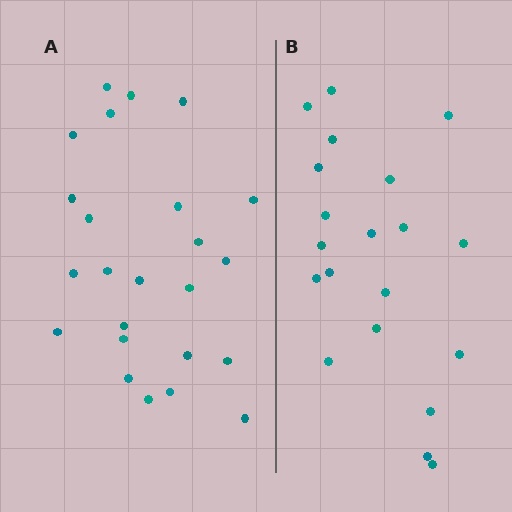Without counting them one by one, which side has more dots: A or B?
Region A (the left region) has more dots.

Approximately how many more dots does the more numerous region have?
Region A has about 4 more dots than region B.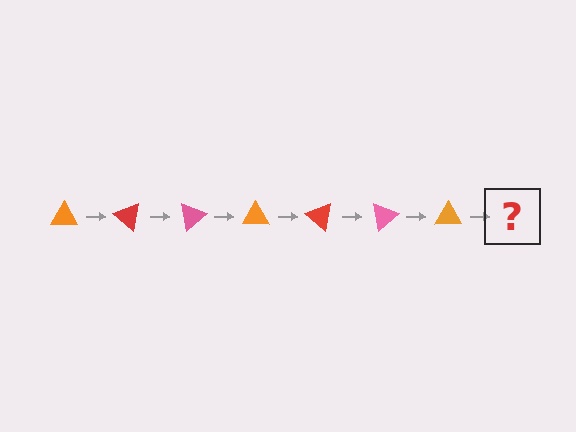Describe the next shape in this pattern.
It should be a red triangle, rotated 280 degrees from the start.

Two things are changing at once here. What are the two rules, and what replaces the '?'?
The two rules are that it rotates 40 degrees each step and the color cycles through orange, red, and pink. The '?' should be a red triangle, rotated 280 degrees from the start.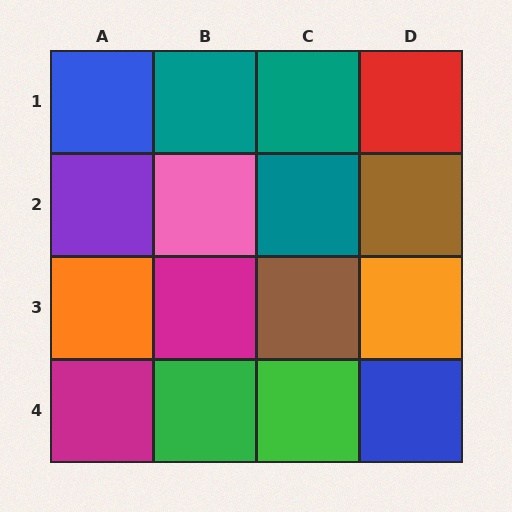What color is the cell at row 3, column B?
Magenta.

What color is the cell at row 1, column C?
Teal.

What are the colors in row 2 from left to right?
Purple, pink, teal, brown.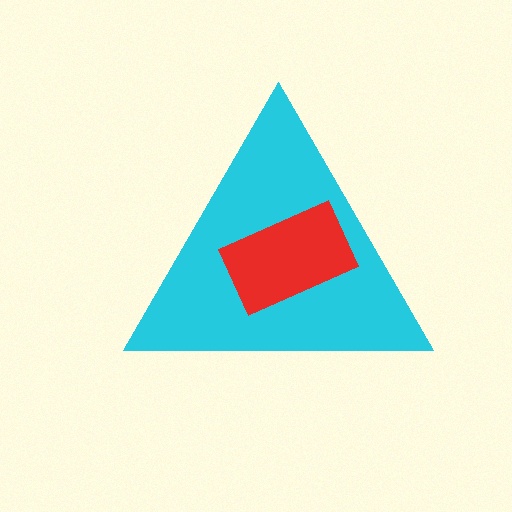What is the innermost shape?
The red rectangle.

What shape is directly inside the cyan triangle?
The red rectangle.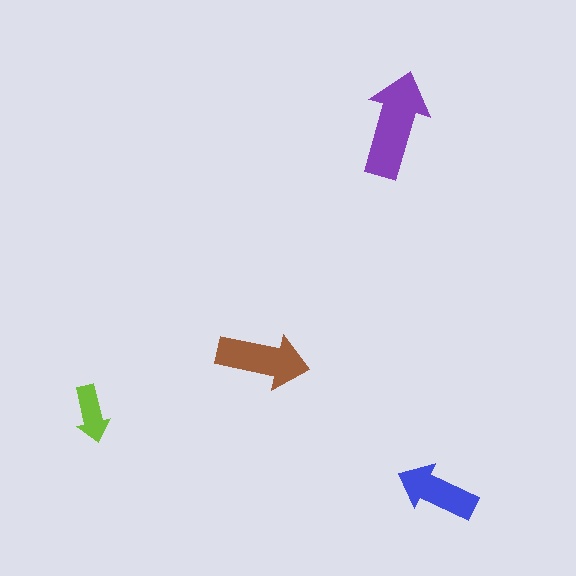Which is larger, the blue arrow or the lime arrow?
The blue one.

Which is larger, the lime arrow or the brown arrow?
The brown one.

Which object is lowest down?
The blue arrow is bottommost.